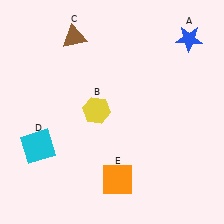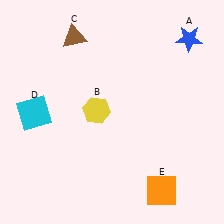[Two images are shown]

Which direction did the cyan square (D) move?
The cyan square (D) moved up.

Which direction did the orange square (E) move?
The orange square (E) moved right.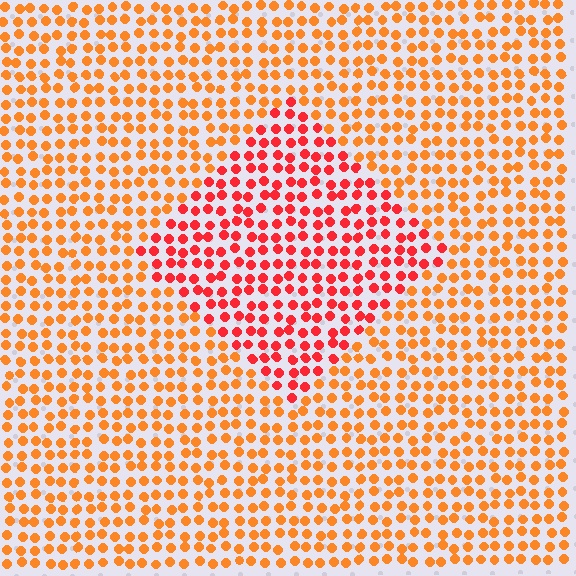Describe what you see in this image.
The image is filled with small orange elements in a uniform arrangement. A diamond-shaped region is visible where the elements are tinted to a slightly different hue, forming a subtle color boundary.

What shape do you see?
I see a diamond.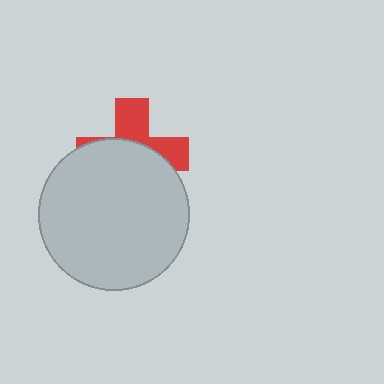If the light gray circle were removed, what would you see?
You would see the complete red cross.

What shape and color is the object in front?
The object in front is a light gray circle.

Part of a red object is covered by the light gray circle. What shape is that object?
It is a cross.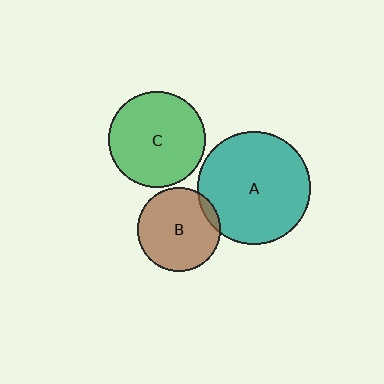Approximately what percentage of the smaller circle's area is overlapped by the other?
Approximately 5%.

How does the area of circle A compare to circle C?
Approximately 1.4 times.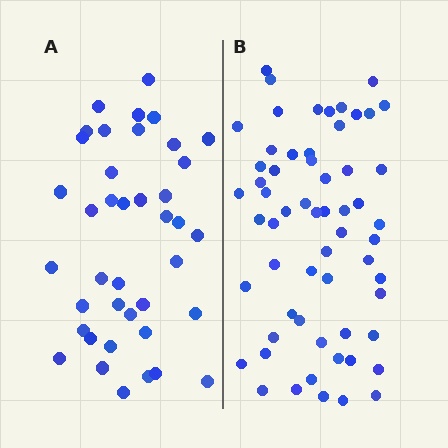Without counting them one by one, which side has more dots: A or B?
Region B (the right region) has more dots.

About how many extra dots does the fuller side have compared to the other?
Region B has approximately 20 more dots than region A.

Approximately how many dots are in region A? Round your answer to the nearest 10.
About 40 dots.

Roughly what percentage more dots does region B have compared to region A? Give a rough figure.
About 50% more.